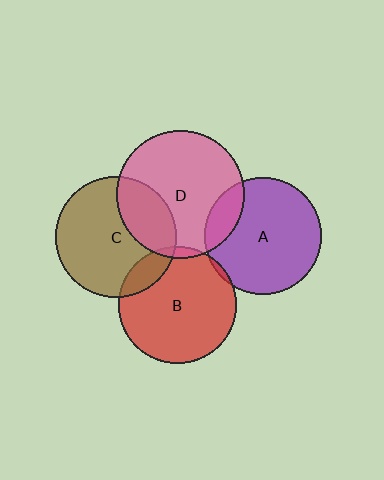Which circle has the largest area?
Circle D (pink).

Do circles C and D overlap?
Yes.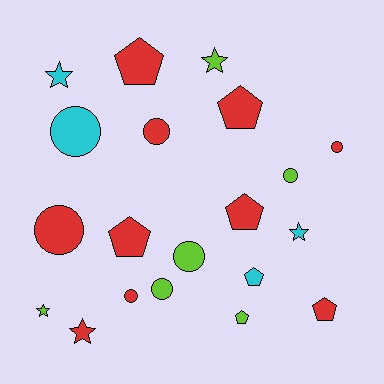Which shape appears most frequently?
Circle, with 8 objects.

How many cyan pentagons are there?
There is 1 cyan pentagon.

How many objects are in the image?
There are 20 objects.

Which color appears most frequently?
Red, with 10 objects.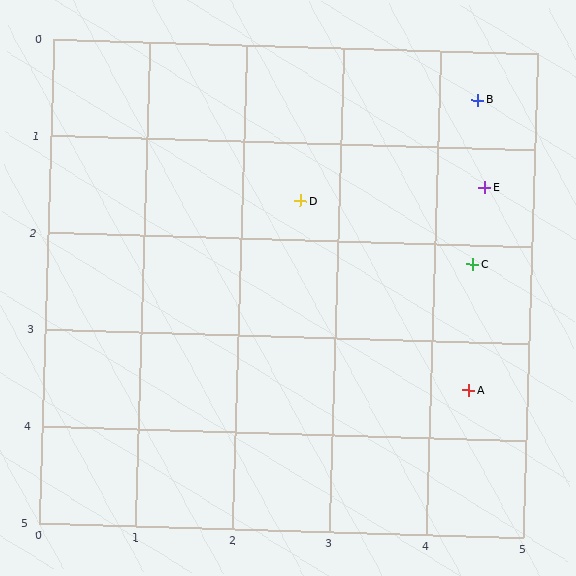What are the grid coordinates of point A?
Point A is at approximately (4.4, 3.5).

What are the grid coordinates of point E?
Point E is at approximately (4.5, 1.4).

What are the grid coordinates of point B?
Point B is at approximately (4.4, 0.5).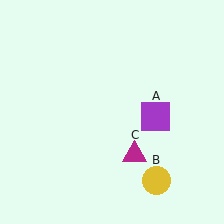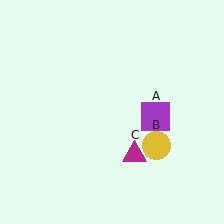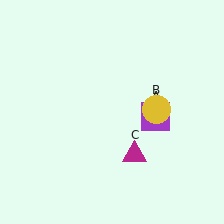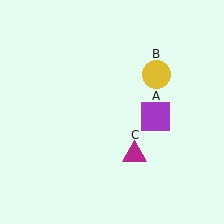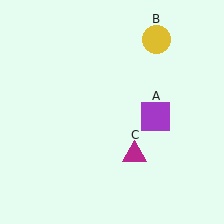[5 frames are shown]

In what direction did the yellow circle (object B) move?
The yellow circle (object B) moved up.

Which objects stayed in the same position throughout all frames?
Purple square (object A) and magenta triangle (object C) remained stationary.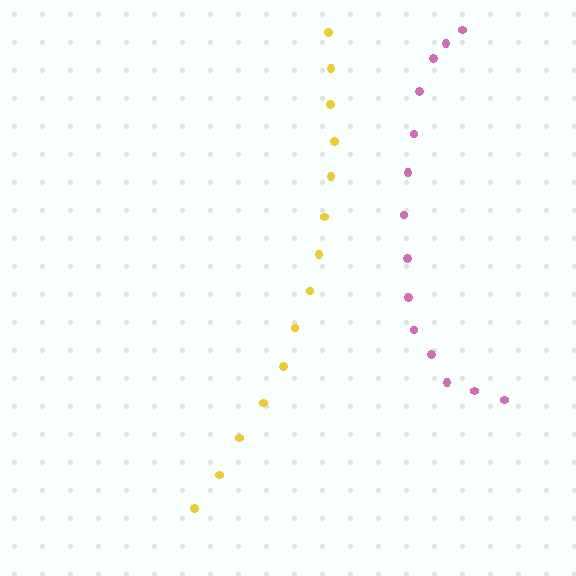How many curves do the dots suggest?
There are 2 distinct paths.